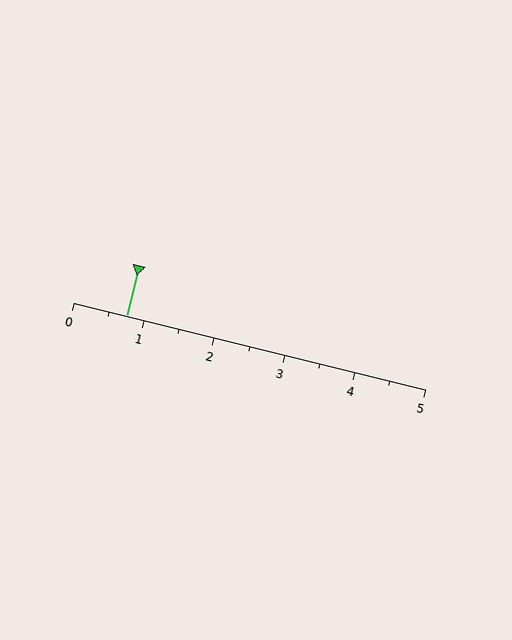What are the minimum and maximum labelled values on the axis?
The axis runs from 0 to 5.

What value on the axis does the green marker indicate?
The marker indicates approximately 0.8.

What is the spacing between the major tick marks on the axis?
The major ticks are spaced 1 apart.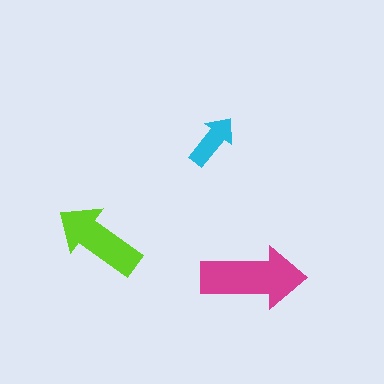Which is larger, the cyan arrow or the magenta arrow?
The magenta one.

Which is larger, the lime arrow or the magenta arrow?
The magenta one.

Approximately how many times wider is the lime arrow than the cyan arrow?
About 1.5 times wider.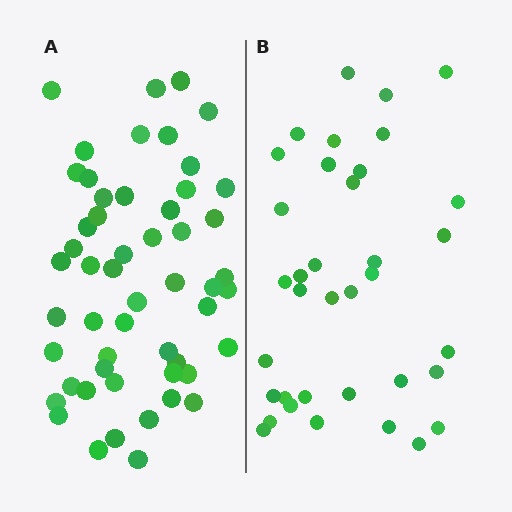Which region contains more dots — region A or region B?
Region A (the left region) has more dots.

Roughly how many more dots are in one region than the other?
Region A has approximately 15 more dots than region B.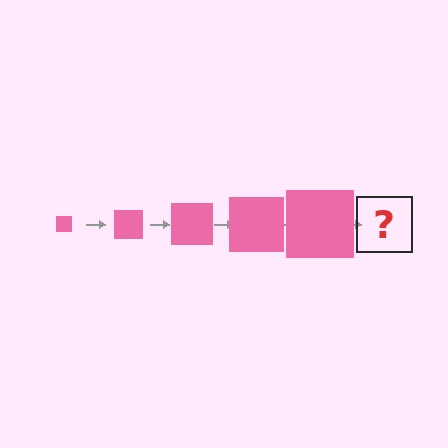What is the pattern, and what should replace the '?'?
The pattern is that the square gets progressively larger each step. The '?' should be a pink square, larger than the previous one.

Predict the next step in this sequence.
The next step is a pink square, larger than the previous one.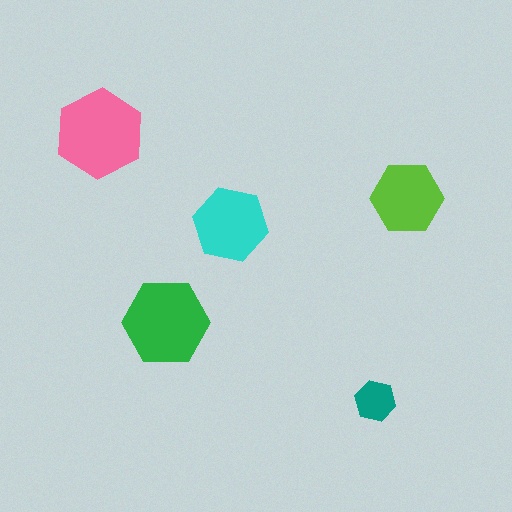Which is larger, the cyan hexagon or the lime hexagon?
The cyan one.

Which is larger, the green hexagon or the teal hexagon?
The green one.